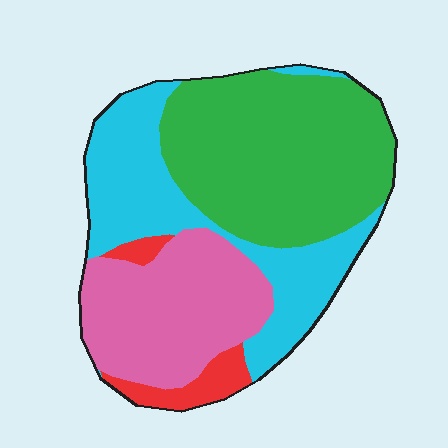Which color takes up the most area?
Green, at roughly 40%.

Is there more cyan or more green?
Green.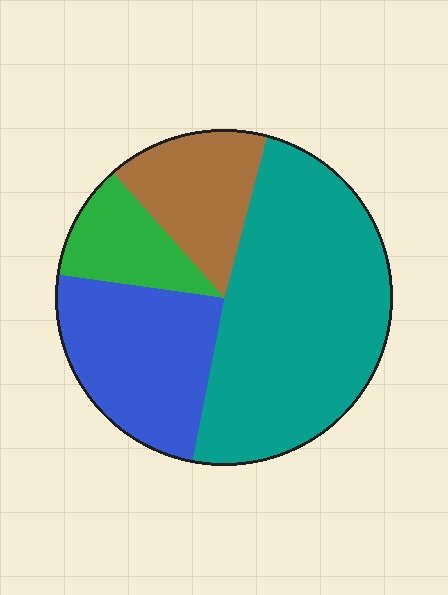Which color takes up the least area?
Green, at roughly 10%.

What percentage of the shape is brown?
Brown takes up less than a quarter of the shape.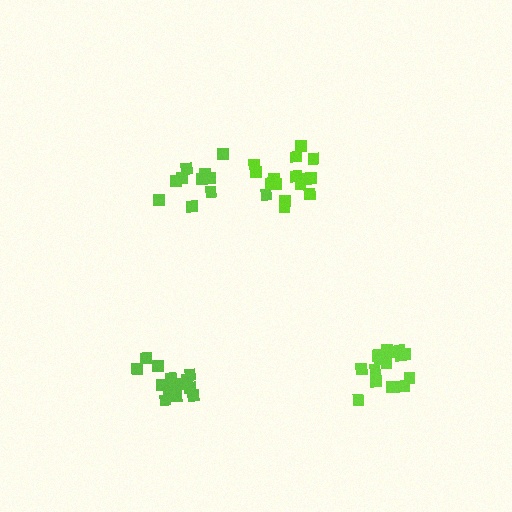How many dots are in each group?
Group 1: 11 dots, Group 2: 15 dots, Group 3: 13 dots, Group 4: 15 dots (54 total).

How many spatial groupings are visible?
There are 4 spatial groupings.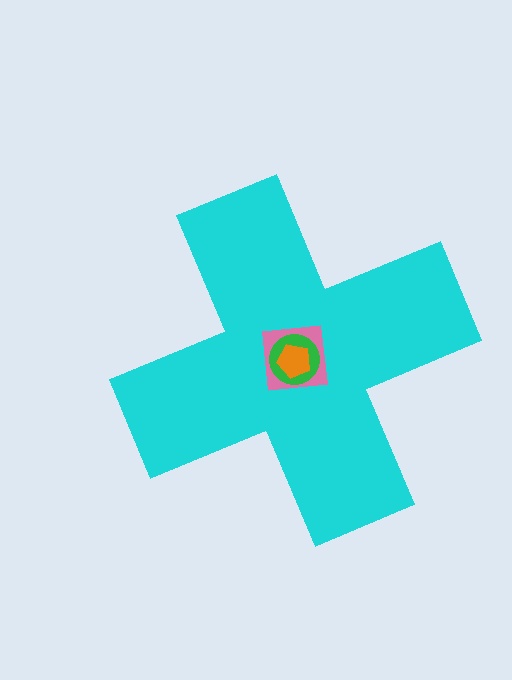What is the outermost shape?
The cyan cross.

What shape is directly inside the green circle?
The orange pentagon.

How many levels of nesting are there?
4.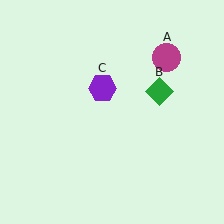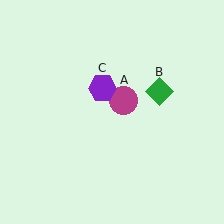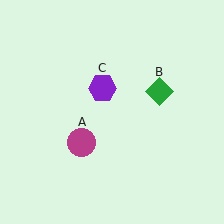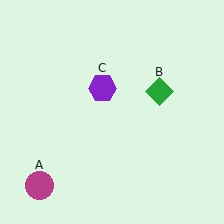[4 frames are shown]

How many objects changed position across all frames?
1 object changed position: magenta circle (object A).